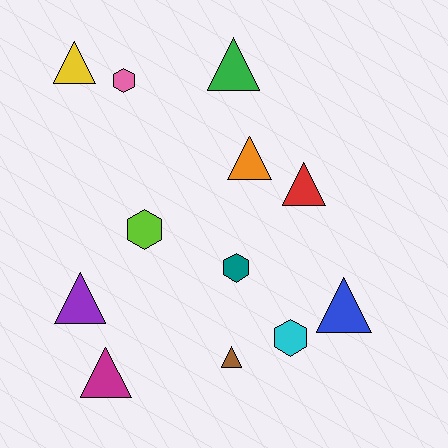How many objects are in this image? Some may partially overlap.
There are 12 objects.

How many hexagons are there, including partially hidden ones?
There are 4 hexagons.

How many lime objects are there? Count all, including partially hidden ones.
There is 1 lime object.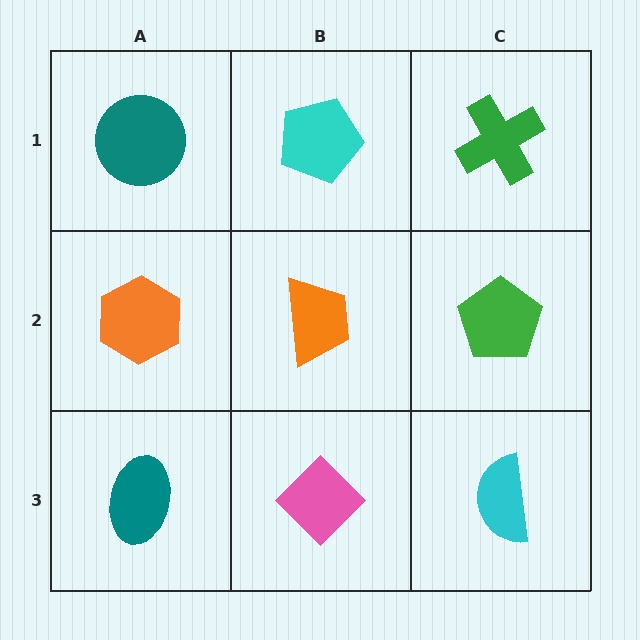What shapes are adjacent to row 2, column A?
A teal circle (row 1, column A), a teal ellipse (row 3, column A), an orange trapezoid (row 2, column B).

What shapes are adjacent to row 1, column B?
An orange trapezoid (row 2, column B), a teal circle (row 1, column A), a green cross (row 1, column C).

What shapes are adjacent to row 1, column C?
A green pentagon (row 2, column C), a cyan pentagon (row 1, column B).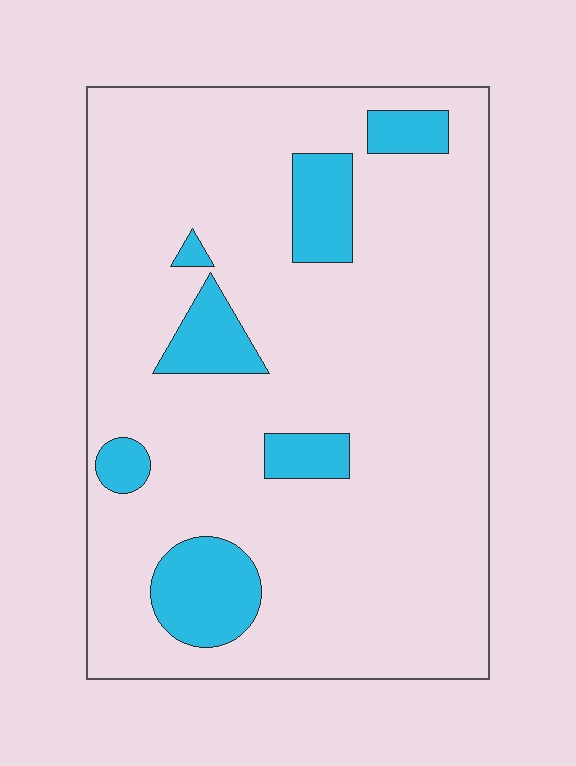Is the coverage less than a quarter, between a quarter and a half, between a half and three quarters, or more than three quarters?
Less than a quarter.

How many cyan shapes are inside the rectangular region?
7.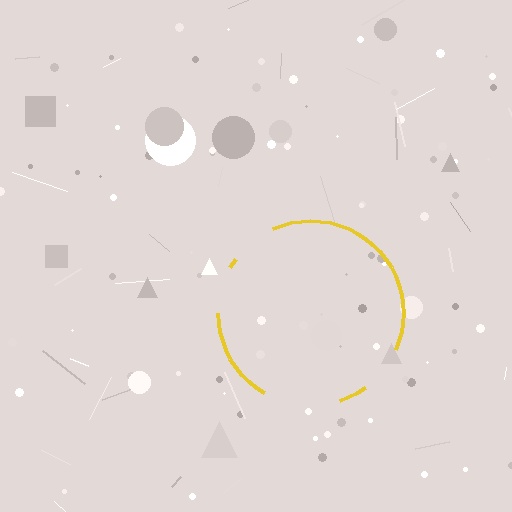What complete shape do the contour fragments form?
The contour fragments form a circle.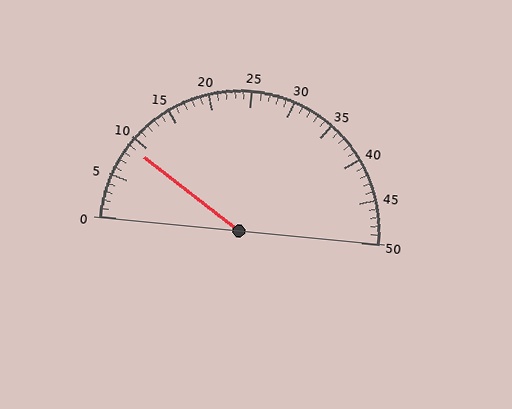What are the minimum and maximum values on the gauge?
The gauge ranges from 0 to 50.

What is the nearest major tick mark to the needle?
The nearest major tick mark is 10.